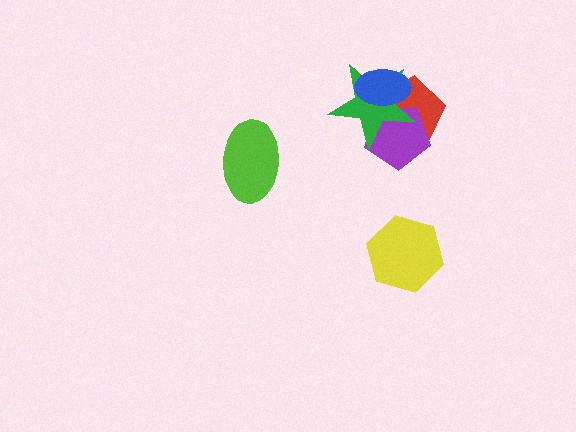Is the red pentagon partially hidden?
Yes, it is partially covered by another shape.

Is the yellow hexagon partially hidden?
No, no other shape covers it.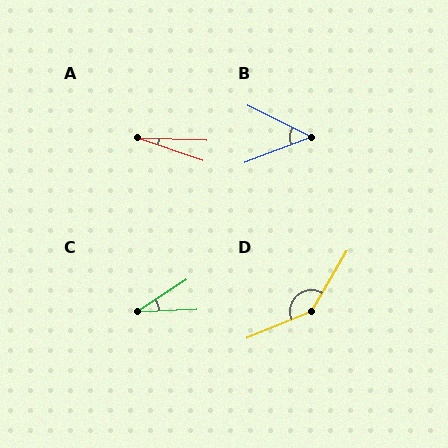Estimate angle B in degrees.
Approximately 47 degrees.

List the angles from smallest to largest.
A (17°), C (31°), B (47°), D (143°).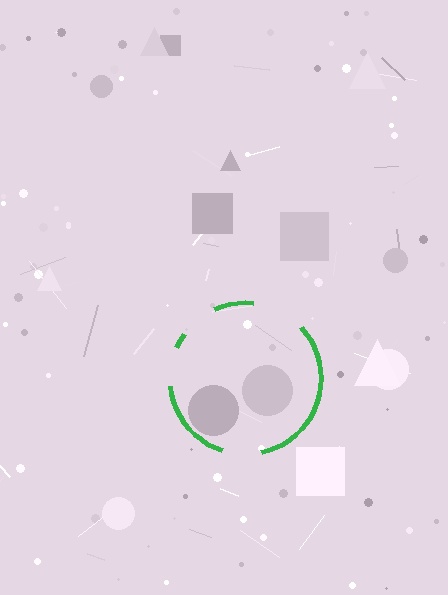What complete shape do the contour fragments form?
The contour fragments form a circle.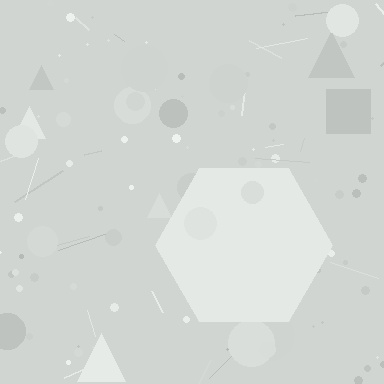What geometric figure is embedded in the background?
A hexagon is embedded in the background.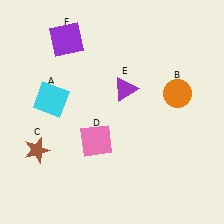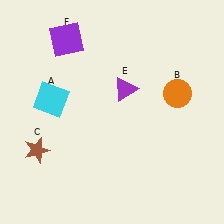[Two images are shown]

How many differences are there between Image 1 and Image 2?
There is 1 difference between the two images.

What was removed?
The pink square (D) was removed in Image 2.